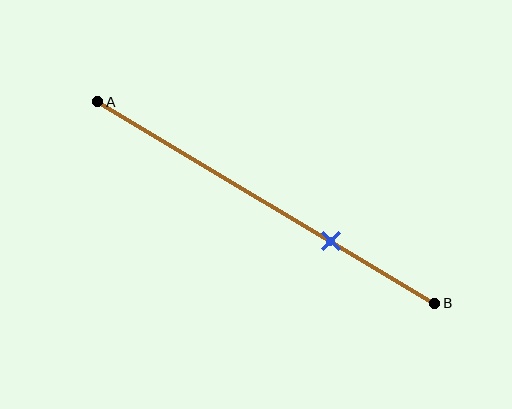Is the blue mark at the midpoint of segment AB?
No, the mark is at about 70% from A, not at the 50% midpoint.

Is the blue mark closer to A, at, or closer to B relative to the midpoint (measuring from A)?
The blue mark is closer to point B than the midpoint of segment AB.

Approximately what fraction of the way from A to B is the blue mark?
The blue mark is approximately 70% of the way from A to B.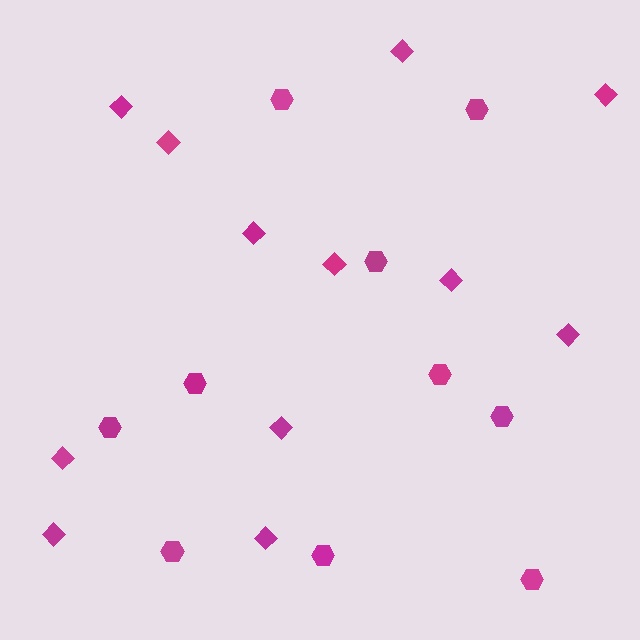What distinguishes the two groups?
There are 2 groups: one group of hexagons (10) and one group of diamonds (12).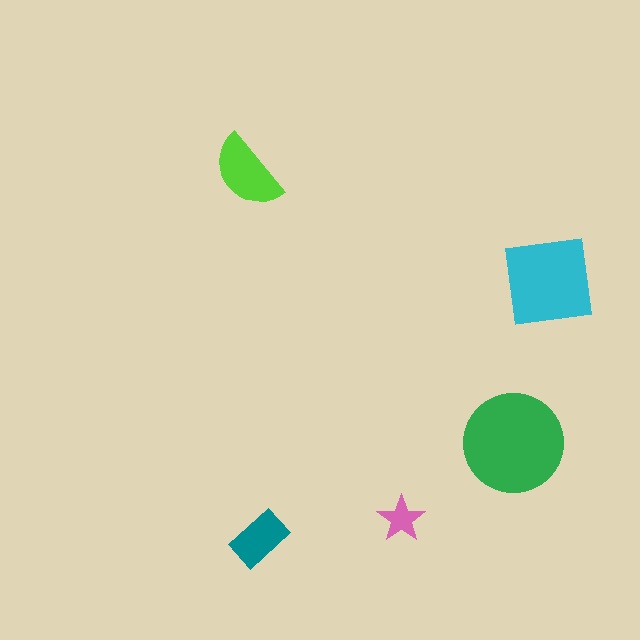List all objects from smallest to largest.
The pink star, the teal rectangle, the lime semicircle, the cyan square, the green circle.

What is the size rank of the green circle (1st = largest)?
1st.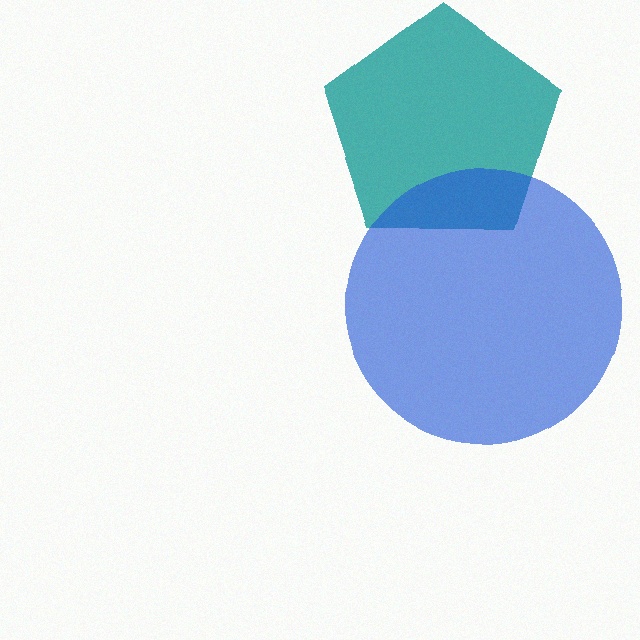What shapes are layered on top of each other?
The layered shapes are: a teal pentagon, a blue circle.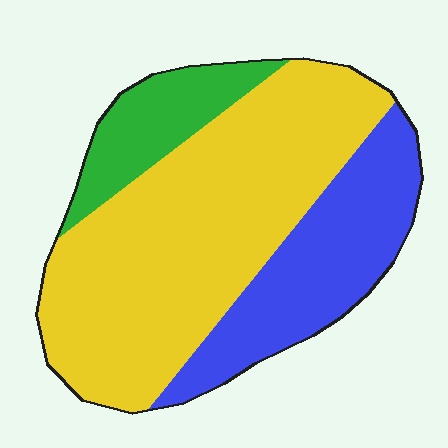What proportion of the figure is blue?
Blue covers around 25% of the figure.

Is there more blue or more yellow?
Yellow.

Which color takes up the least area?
Green, at roughly 15%.